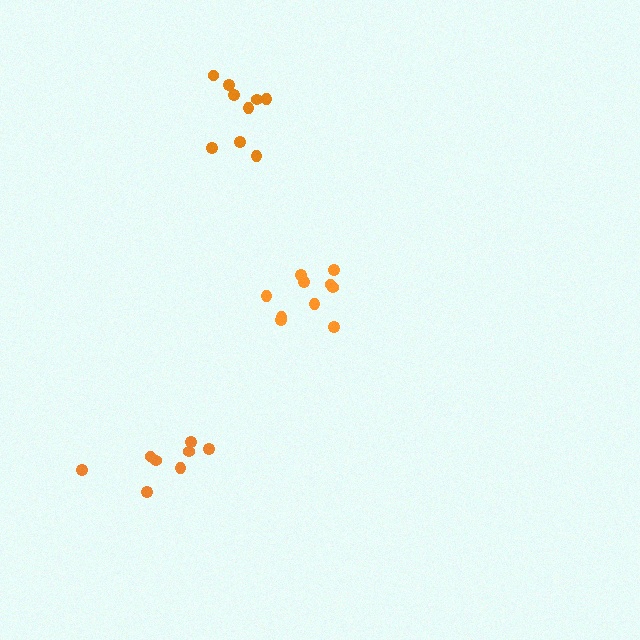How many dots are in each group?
Group 1: 10 dots, Group 2: 8 dots, Group 3: 9 dots (27 total).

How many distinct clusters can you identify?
There are 3 distinct clusters.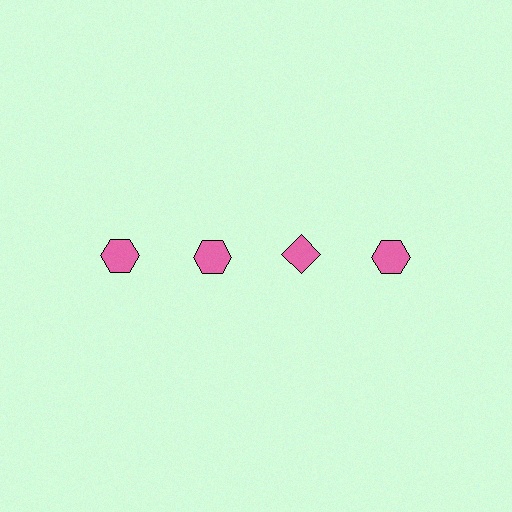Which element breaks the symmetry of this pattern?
The pink diamond in the top row, center column breaks the symmetry. All other shapes are pink hexagons.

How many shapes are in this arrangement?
There are 4 shapes arranged in a grid pattern.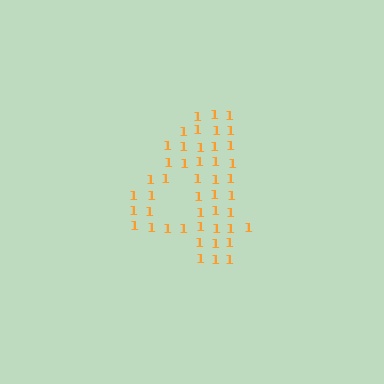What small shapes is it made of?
It is made of small digit 1's.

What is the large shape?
The large shape is the digit 4.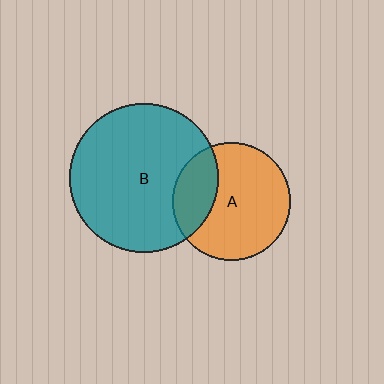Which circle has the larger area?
Circle B (teal).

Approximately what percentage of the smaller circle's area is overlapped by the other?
Approximately 25%.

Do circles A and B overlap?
Yes.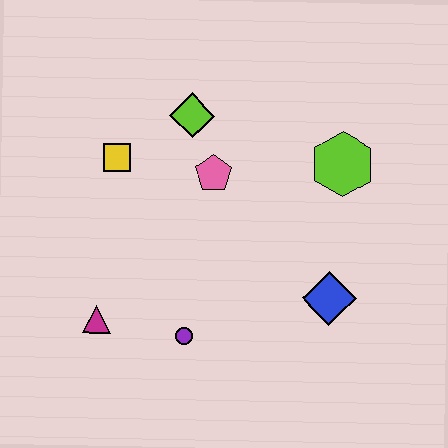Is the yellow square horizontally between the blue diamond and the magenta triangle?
Yes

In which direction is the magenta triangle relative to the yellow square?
The magenta triangle is below the yellow square.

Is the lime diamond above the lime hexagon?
Yes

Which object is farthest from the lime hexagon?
The magenta triangle is farthest from the lime hexagon.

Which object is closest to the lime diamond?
The pink pentagon is closest to the lime diamond.